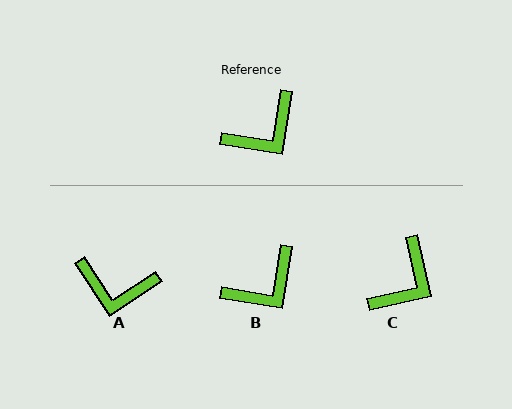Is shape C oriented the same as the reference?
No, it is off by about 22 degrees.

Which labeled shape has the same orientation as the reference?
B.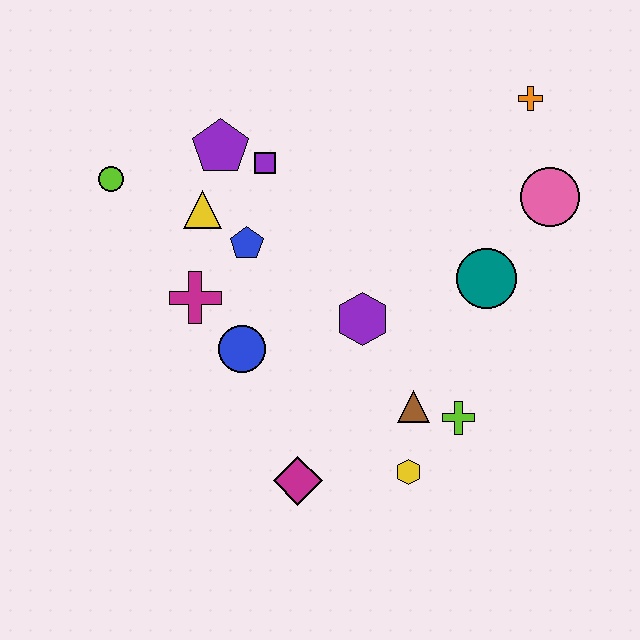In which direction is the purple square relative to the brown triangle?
The purple square is above the brown triangle.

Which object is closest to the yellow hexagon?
The brown triangle is closest to the yellow hexagon.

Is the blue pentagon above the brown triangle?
Yes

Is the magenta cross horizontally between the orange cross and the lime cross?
No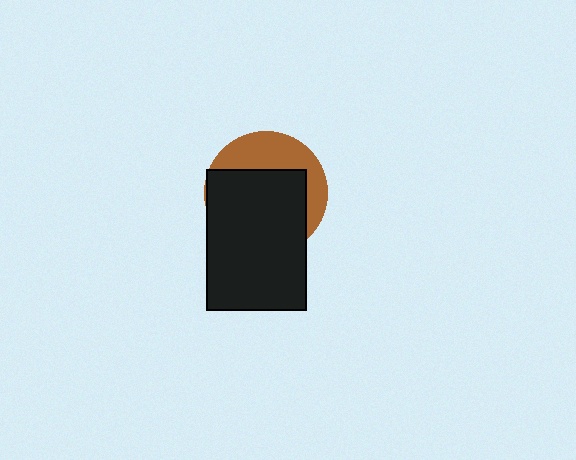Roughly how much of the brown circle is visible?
A small part of it is visible (roughly 36%).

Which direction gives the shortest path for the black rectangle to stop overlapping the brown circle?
Moving down gives the shortest separation.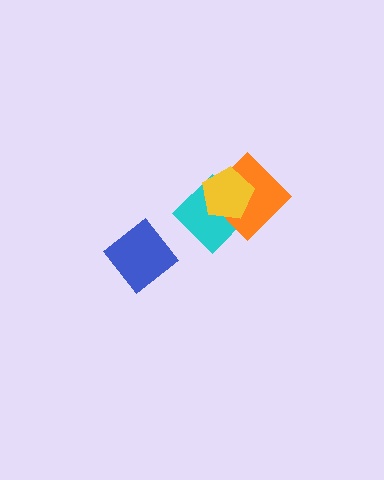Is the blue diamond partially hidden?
No, no other shape covers it.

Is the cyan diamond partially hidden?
Yes, it is partially covered by another shape.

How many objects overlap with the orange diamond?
2 objects overlap with the orange diamond.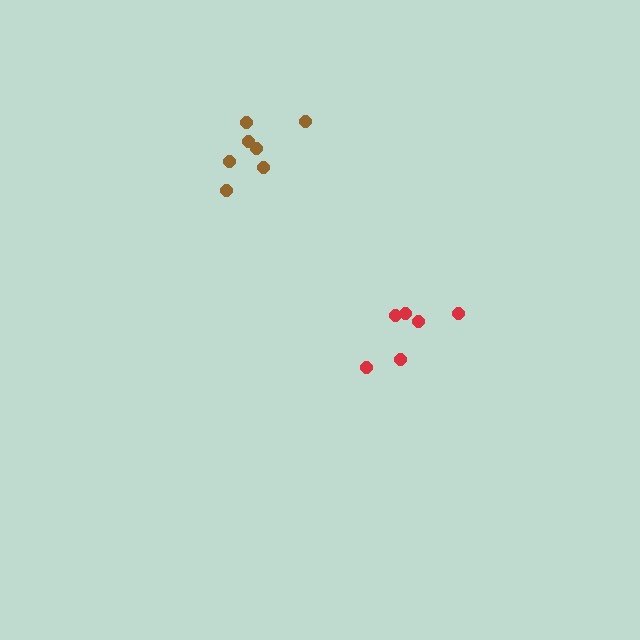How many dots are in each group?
Group 1: 6 dots, Group 2: 7 dots (13 total).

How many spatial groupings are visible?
There are 2 spatial groupings.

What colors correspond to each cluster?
The clusters are colored: red, brown.